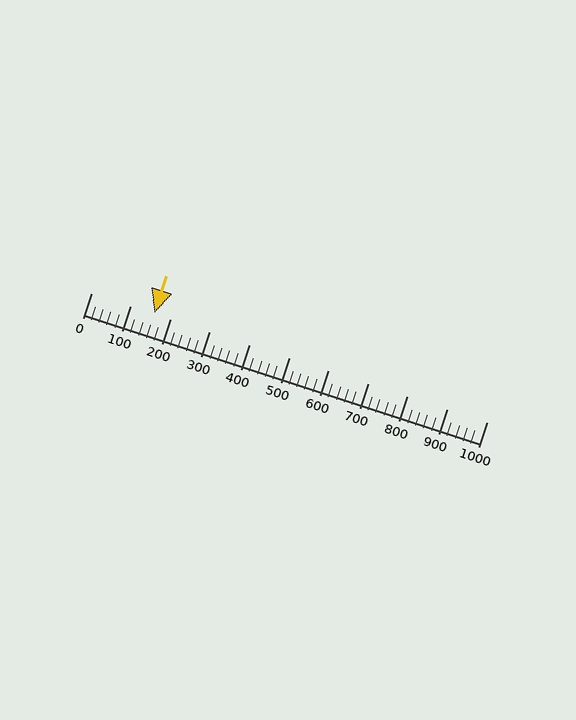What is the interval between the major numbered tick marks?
The major tick marks are spaced 100 units apart.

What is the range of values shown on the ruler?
The ruler shows values from 0 to 1000.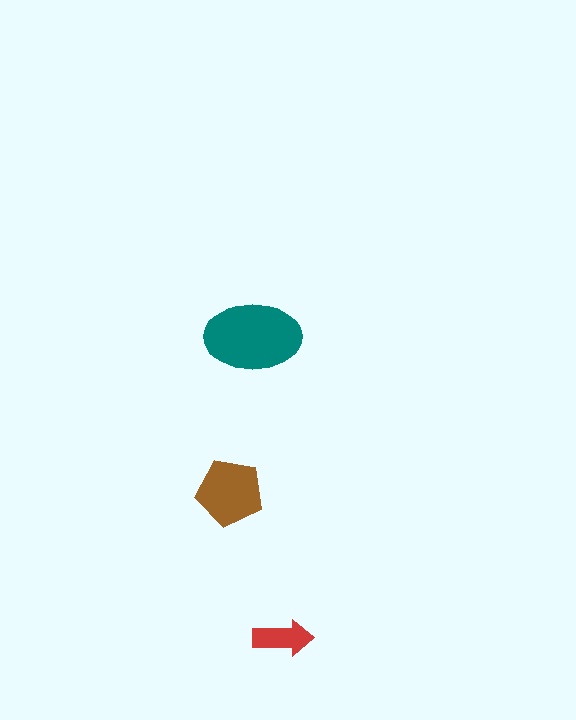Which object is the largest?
The teal ellipse.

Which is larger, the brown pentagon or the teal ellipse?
The teal ellipse.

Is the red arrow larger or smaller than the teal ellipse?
Smaller.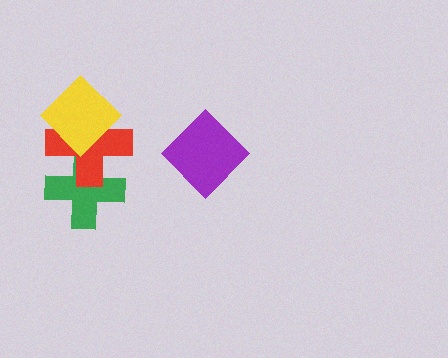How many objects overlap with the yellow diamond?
1 object overlaps with the yellow diamond.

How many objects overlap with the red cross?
2 objects overlap with the red cross.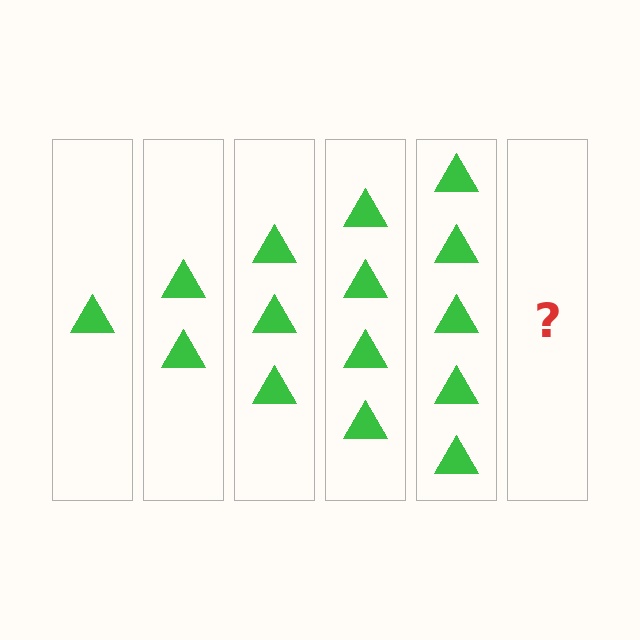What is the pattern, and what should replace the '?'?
The pattern is that each step adds one more triangle. The '?' should be 6 triangles.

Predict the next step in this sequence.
The next step is 6 triangles.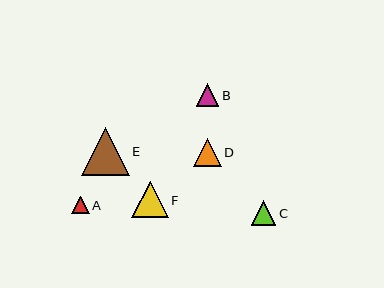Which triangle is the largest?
Triangle E is the largest with a size of approximately 48 pixels.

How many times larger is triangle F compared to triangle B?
Triangle F is approximately 1.6 times the size of triangle B.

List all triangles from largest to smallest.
From largest to smallest: E, F, D, C, B, A.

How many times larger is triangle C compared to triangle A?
Triangle C is approximately 1.4 times the size of triangle A.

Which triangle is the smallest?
Triangle A is the smallest with a size of approximately 17 pixels.